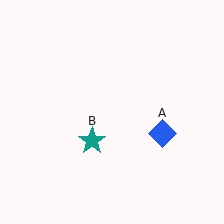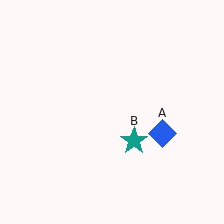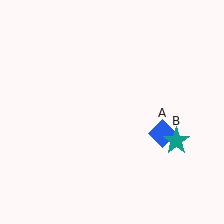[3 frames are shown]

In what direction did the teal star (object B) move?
The teal star (object B) moved right.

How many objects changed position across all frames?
1 object changed position: teal star (object B).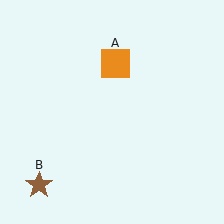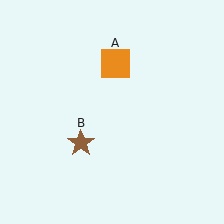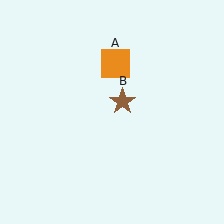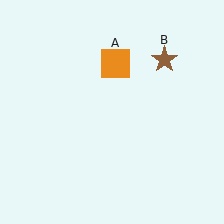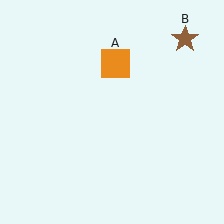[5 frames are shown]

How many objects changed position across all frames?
1 object changed position: brown star (object B).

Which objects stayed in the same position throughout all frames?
Orange square (object A) remained stationary.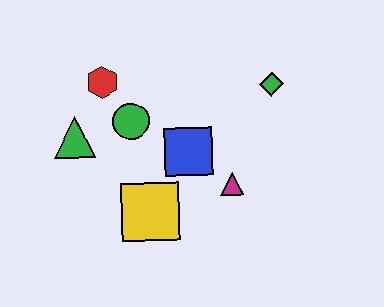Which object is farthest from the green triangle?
The green diamond is farthest from the green triangle.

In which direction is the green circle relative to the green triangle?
The green circle is to the right of the green triangle.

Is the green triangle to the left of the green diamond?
Yes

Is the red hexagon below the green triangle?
No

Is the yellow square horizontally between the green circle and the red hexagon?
No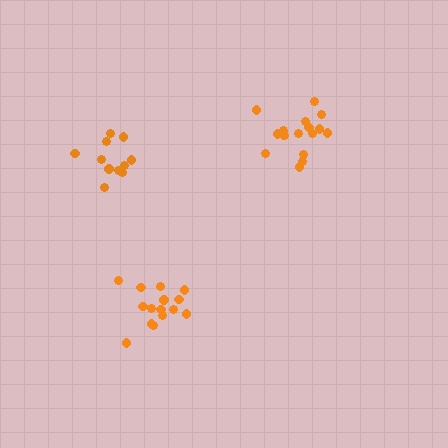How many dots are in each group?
Group 1: 17 dots, Group 2: 11 dots, Group 3: 15 dots (43 total).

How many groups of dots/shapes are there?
There are 3 groups.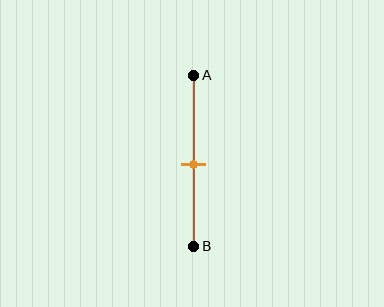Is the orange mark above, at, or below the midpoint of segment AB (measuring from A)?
The orange mark is approximately at the midpoint of segment AB.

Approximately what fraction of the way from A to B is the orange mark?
The orange mark is approximately 50% of the way from A to B.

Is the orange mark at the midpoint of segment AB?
Yes, the mark is approximately at the midpoint.